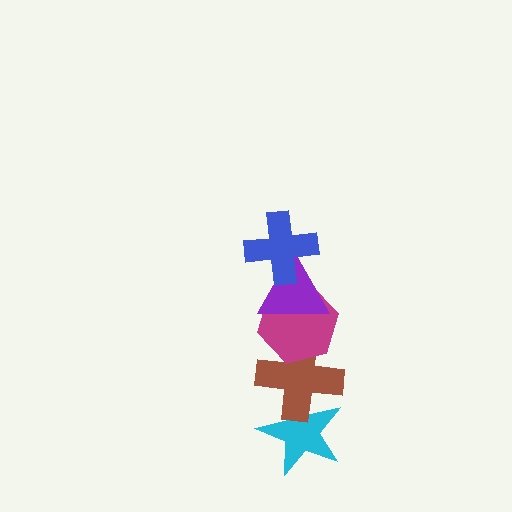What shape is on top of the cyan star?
The brown cross is on top of the cyan star.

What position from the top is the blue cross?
The blue cross is 1st from the top.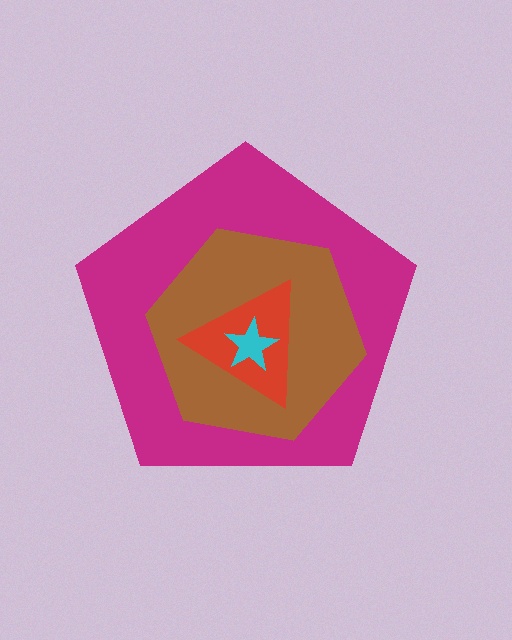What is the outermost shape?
The magenta pentagon.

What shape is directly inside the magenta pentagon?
The brown hexagon.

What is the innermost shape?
The cyan star.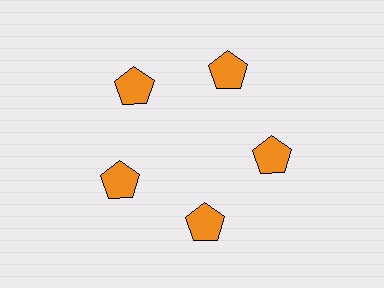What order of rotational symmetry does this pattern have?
This pattern has 5-fold rotational symmetry.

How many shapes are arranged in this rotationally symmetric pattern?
There are 5 shapes, arranged in 5 groups of 1.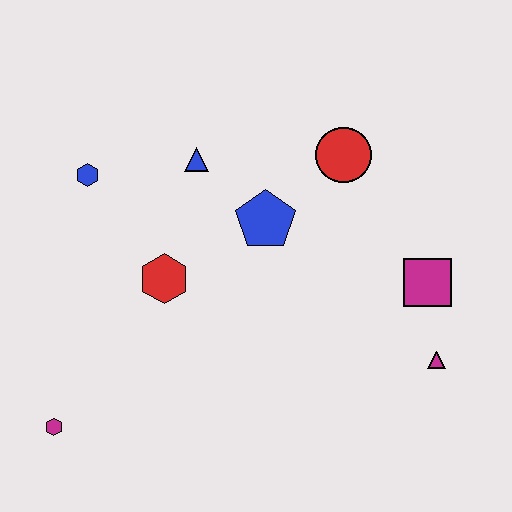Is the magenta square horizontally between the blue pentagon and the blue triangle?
No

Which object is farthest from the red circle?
The magenta hexagon is farthest from the red circle.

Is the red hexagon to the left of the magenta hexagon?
No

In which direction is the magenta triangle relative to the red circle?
The magenta triangle is below the red circle.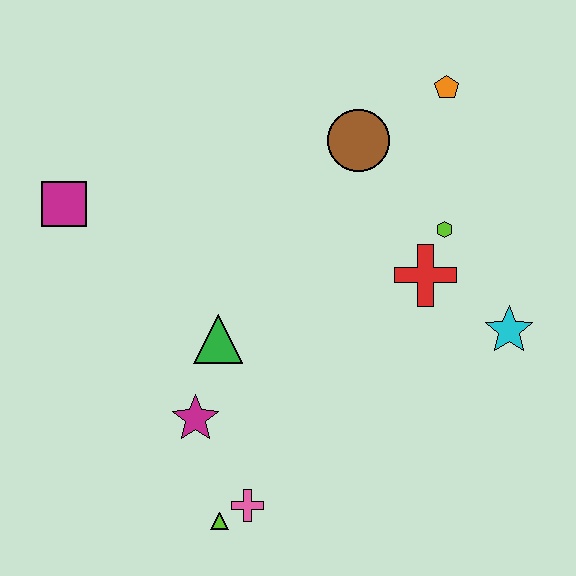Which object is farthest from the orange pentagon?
The lime triangle is farthest from the orange pentagon.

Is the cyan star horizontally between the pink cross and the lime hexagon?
No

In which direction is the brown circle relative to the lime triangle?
The brown circle is above the lime triangle.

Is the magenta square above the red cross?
Yes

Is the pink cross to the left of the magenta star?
No